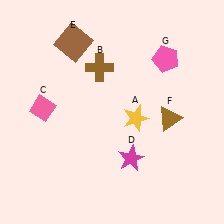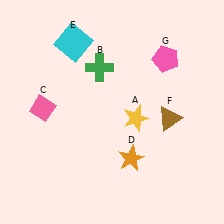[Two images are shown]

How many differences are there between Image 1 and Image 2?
There are 3 differences between the two images.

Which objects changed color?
B changed from brown to green. D changed from magenta to orange. E changed from brown to cyan.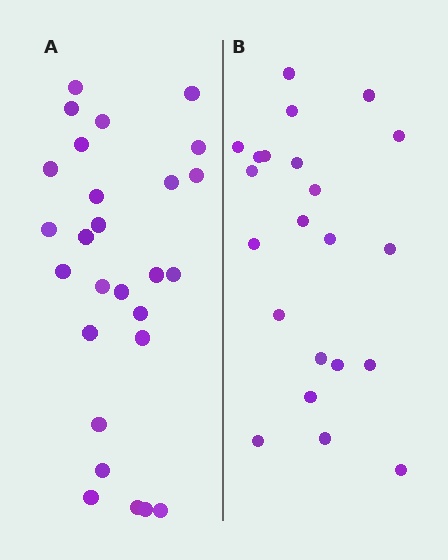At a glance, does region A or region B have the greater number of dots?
Region A (the left region) has more dots.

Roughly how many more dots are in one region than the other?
Region A has about 5 more dots than region B.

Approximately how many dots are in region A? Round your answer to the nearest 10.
About 30 dots. (The exact count is 27, which rounds to 30.)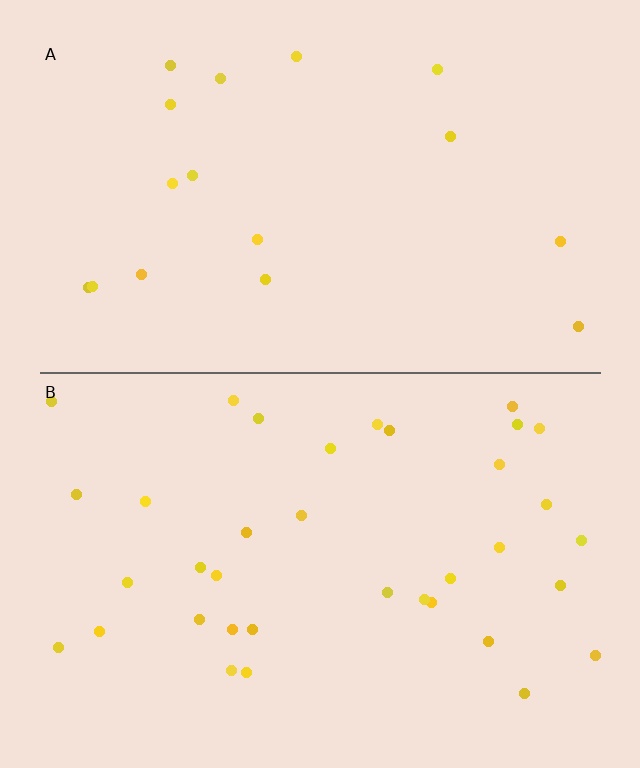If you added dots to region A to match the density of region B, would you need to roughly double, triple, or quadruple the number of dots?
Approximately double.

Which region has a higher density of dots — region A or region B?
B (the bottom).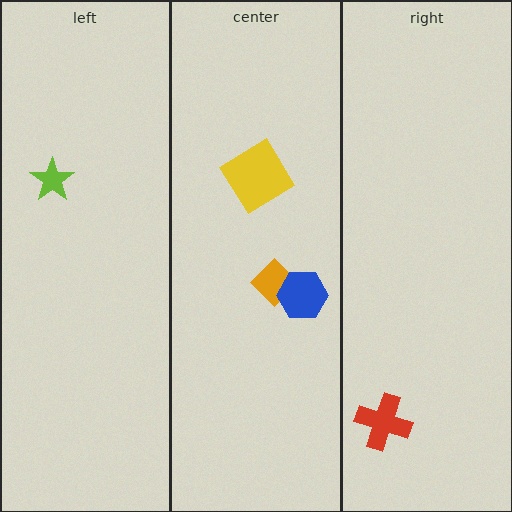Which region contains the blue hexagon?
The center region.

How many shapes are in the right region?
1.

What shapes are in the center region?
The orange diamond, the yellow diamond, the blue hexagon.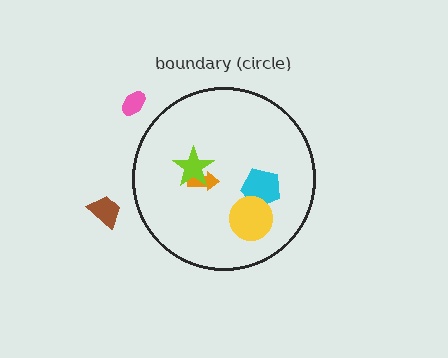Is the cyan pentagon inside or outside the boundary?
Inside.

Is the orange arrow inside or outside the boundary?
Inside.